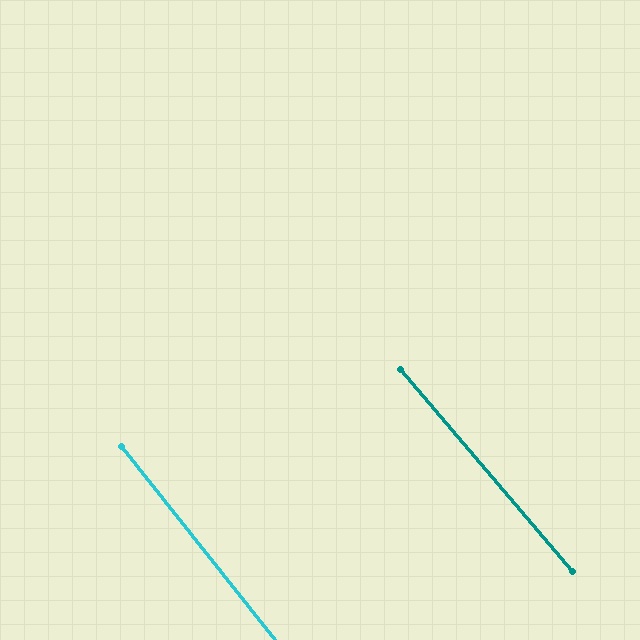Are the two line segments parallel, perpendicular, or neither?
Parallel — their directions differ by only 1.7°.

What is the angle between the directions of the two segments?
Approximately 2 degrees.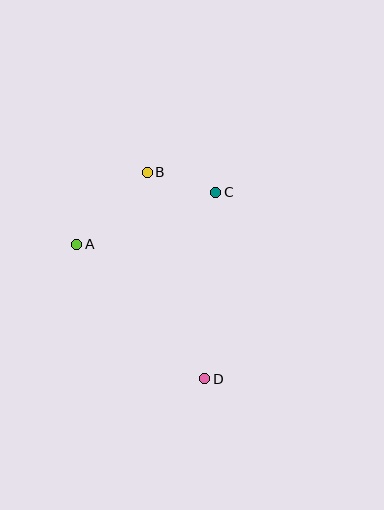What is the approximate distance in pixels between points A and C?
The distance between A and C is approximately 148 pixels.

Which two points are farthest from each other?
Points B and D are farthest from each other.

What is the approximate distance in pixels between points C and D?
The distance between C and D is approximately 187 pixels.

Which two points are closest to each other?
Points B and C are closest to each other.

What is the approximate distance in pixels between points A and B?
The distance between A and B is approximately 101 pixels.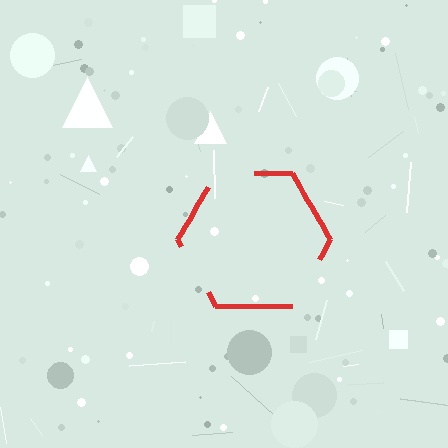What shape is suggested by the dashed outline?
The dashed outline suggests a hexagon.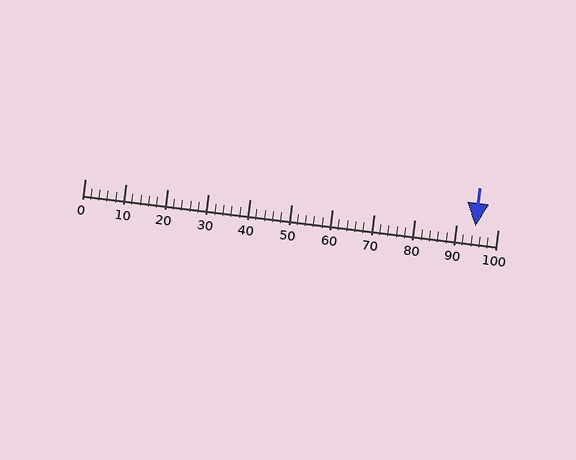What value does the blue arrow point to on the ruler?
The blue arrow points to approximately 95.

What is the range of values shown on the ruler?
The ruler shows values from 0 to 100.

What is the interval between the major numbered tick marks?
The major tick marks are spaced 10 units apart.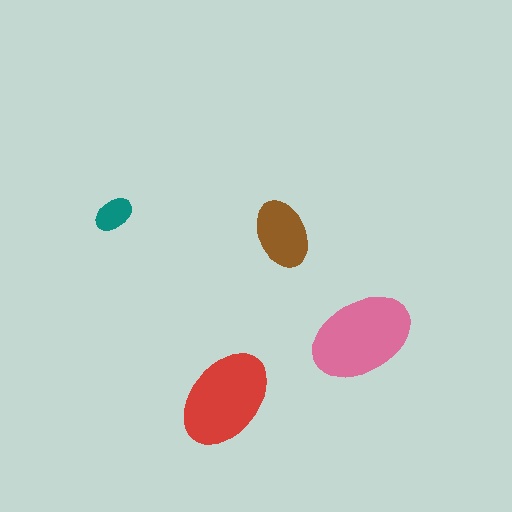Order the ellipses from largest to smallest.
the pink one, the red one, the brown one, the teal one.